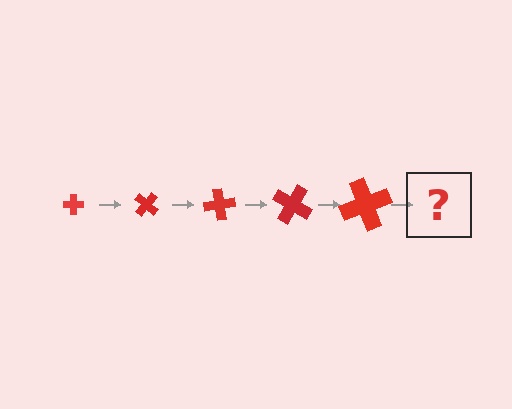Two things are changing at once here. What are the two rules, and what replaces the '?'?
The two rules are that the cross grows larger each step and it rotates 40 degrees each step. The '?' should be a cross, larger than the previous one and rotated 200 degrees from the start.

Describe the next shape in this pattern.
It should be a cross, larger than the previous one and rotated 200 degrees from the start.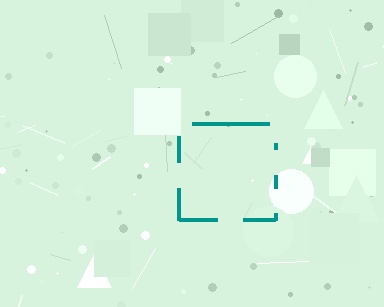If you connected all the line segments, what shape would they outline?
They would outline a square.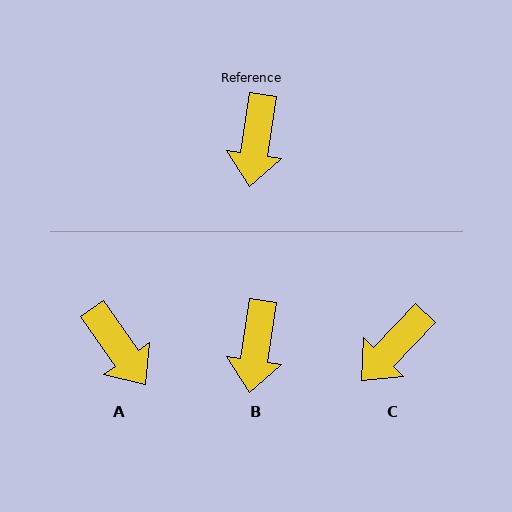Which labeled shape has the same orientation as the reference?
B.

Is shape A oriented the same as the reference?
No, it is off by about 43 degrees.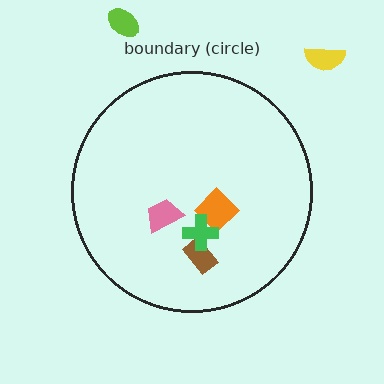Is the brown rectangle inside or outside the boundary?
Inside.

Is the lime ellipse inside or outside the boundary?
Outside.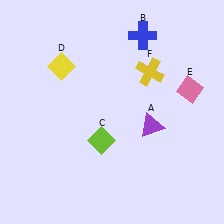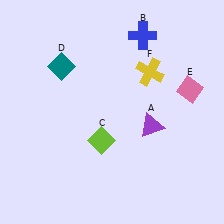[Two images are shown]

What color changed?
The diamond (D) changed from yellow in Image 1 to teal in Image 2.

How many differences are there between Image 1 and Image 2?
There is 1 difference between the two images.